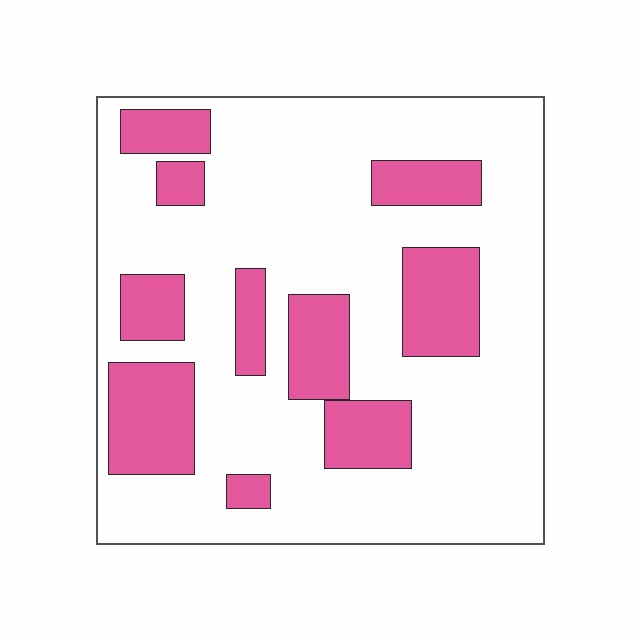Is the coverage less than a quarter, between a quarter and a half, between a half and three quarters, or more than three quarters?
Between a quarter and a half.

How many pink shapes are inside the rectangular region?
10.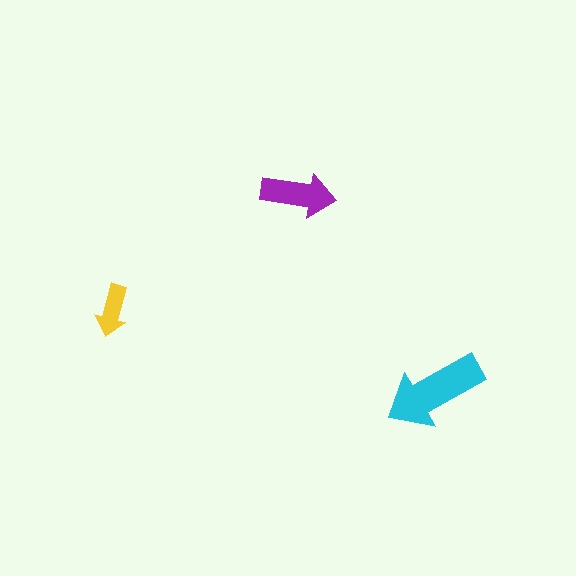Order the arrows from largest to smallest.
the cyan one, the purple one, the yellow one.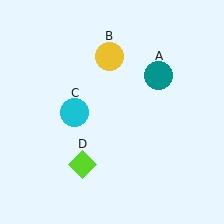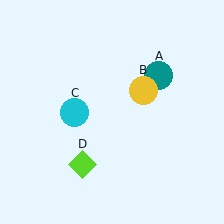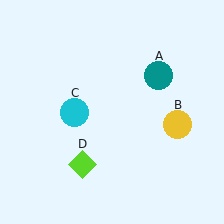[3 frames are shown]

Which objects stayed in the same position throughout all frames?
Teal circle (object A) and cyan circle (object C) and lime diamond (object D) remained stationary.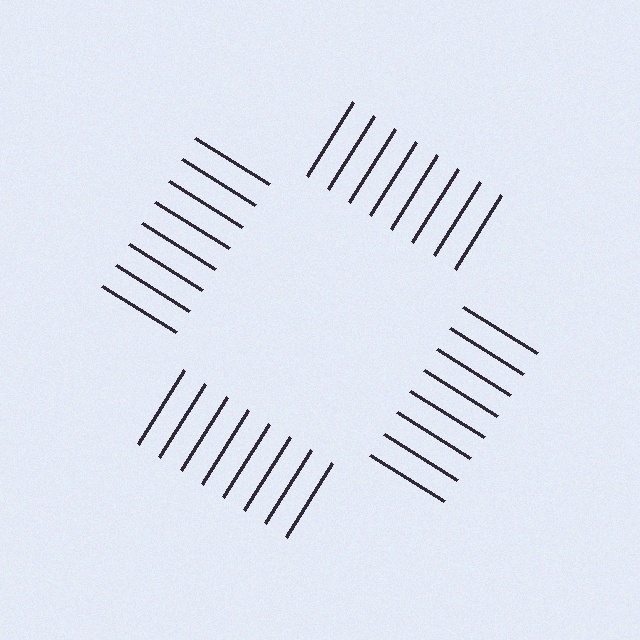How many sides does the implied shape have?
4 sides — the line-ends trace a square.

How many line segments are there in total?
32 — 8 along each of the 4 edges.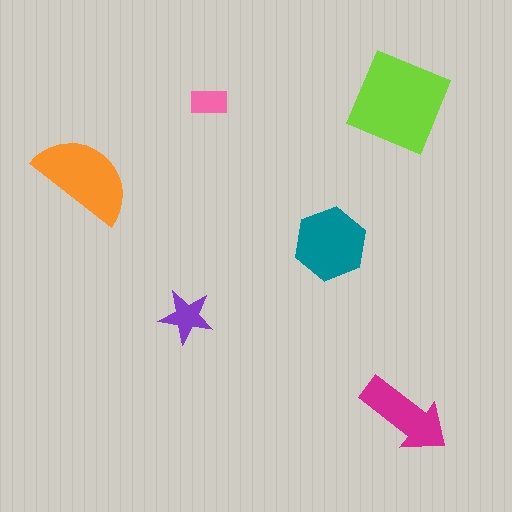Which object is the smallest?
The pink rectangle.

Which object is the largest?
The lime square.